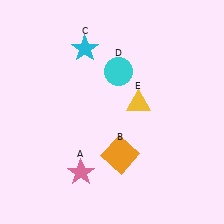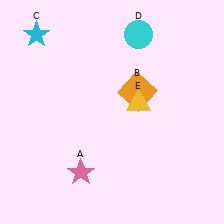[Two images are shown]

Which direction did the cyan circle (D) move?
The cyan circle (D) moved up.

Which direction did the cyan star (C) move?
The cyan star (C) moved left.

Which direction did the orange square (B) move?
The orange square (B) moved up.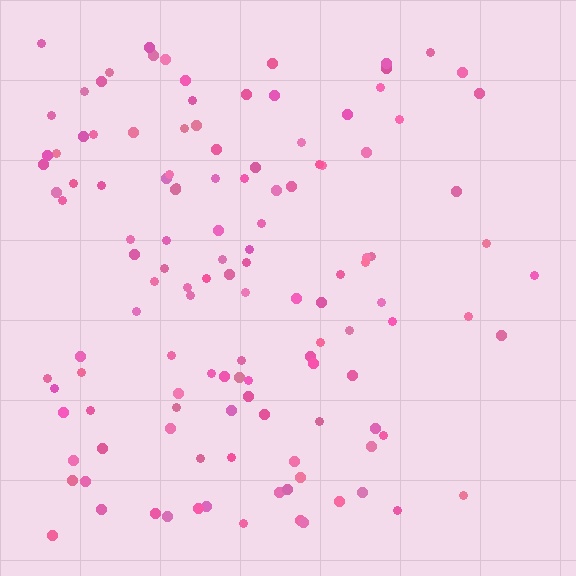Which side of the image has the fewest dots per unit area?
The right.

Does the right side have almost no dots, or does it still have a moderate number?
Still a moderate number, just noticeably fewer than the left.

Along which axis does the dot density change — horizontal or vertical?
Horizontal.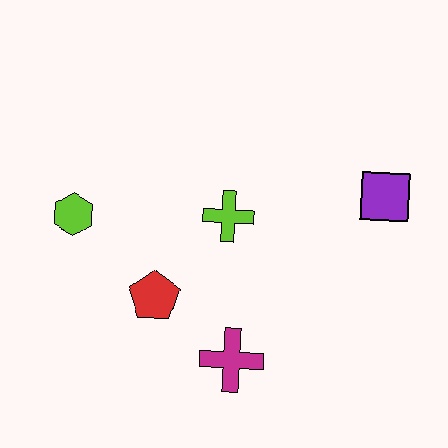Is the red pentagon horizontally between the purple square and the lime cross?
No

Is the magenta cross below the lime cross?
Yes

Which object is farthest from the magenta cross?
The purple square is farthest from the magenta cross.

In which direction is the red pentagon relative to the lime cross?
The red pentagon is below the lime cross.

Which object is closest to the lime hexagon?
The red pentagon is closest to the lime hexagon.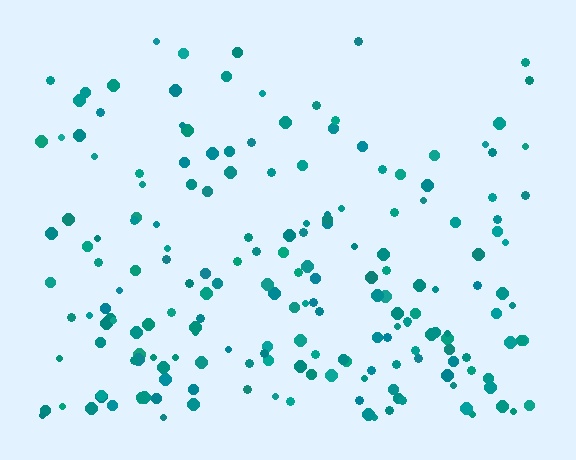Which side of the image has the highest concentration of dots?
The bottom.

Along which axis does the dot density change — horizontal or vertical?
Vertical.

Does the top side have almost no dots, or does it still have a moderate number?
Still a moderate number, just noticeably fewer than the bottom.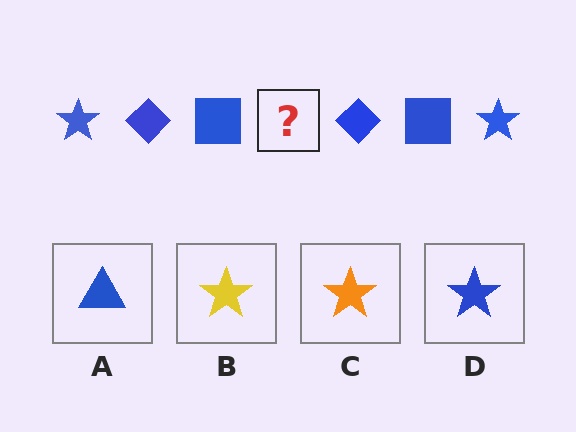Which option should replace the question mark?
Option D.